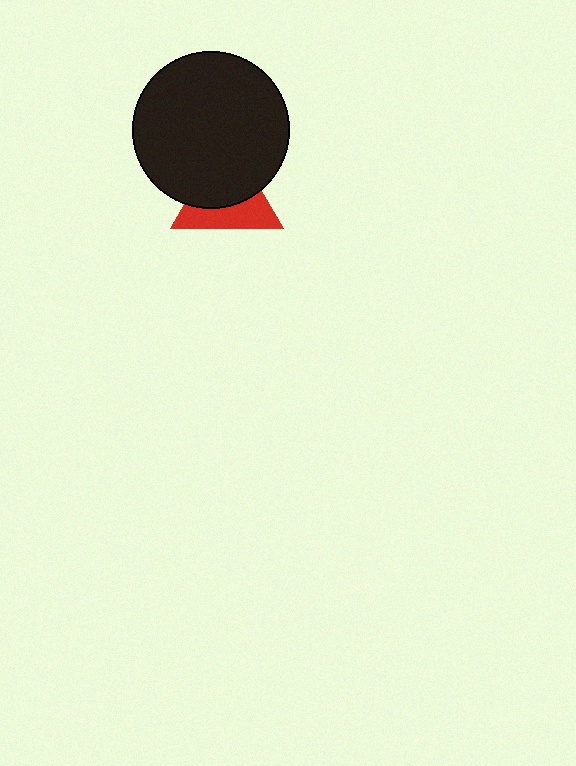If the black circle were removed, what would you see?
You would see the complete red triangle.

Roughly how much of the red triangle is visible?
A small part of it is visible (roughly 45%).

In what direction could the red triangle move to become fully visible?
The red triangle could move down. That would shift it out from behind the black circle entirely.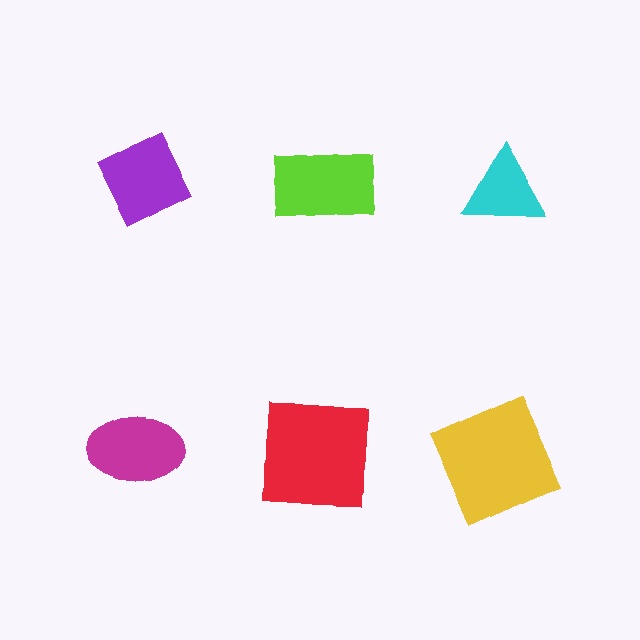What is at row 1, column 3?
A cyan triangle.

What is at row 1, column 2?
A lime rectangle.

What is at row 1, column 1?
A purple diamond.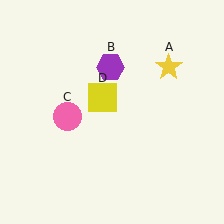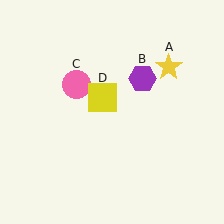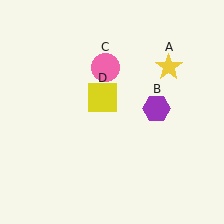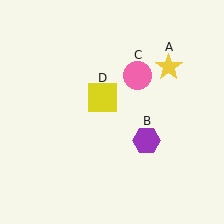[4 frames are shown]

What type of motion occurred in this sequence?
The purple hexagon (object B), pink circle (object C) rotated clockwise around the center of the scene.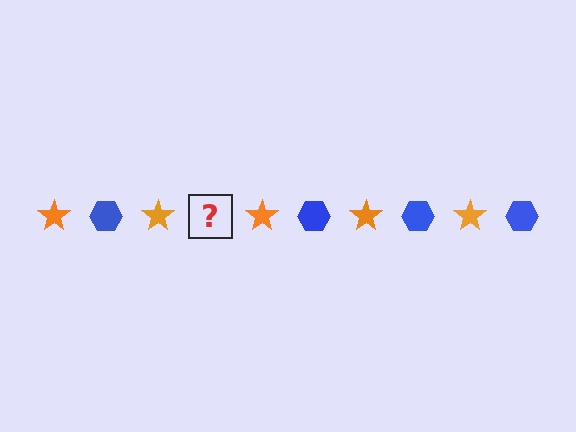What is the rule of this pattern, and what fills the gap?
The rule is that the pattern alternates between orange star and blue hexagon. The gap should be filled with a blue hexagon.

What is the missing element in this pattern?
The missing element is a blue hexagon.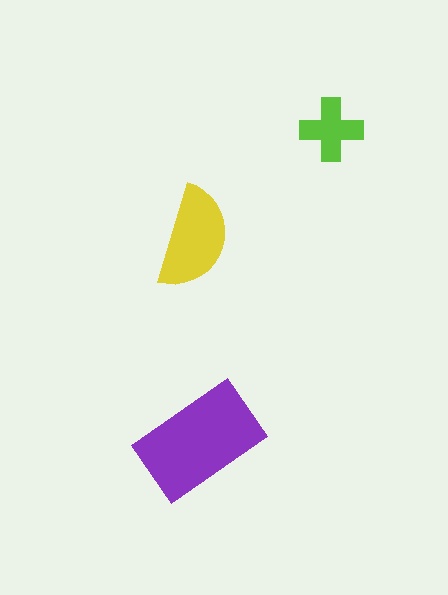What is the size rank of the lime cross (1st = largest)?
3rd.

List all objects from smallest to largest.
The lime cross, the yellow semicircle, the purple rectangle.